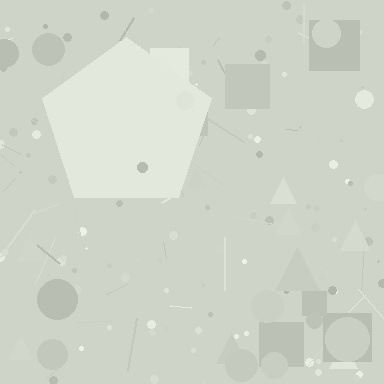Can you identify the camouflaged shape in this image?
The camouflaged shape is a pentagon.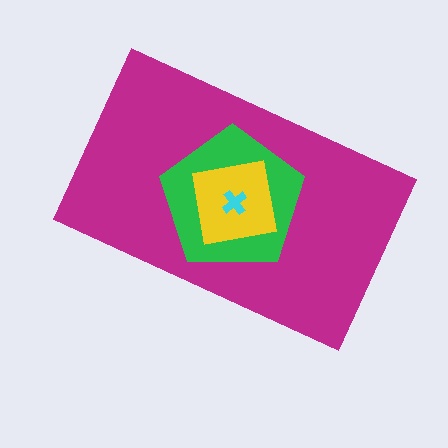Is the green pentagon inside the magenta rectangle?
Yes.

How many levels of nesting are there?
4.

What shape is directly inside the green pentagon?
The yellow square.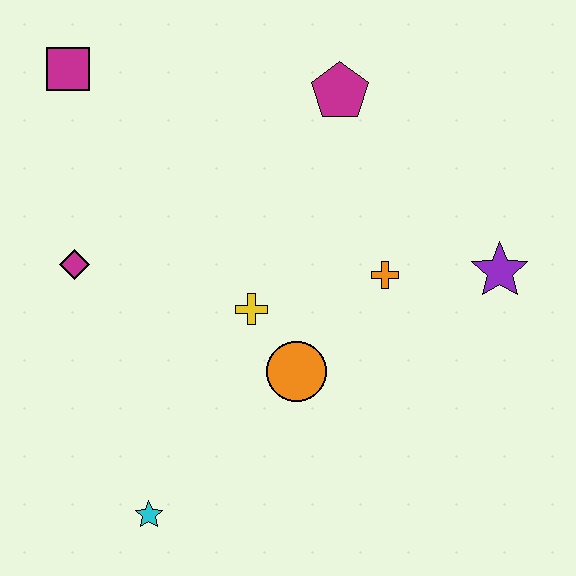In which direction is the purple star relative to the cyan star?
The purple star is to the right of the cyan star.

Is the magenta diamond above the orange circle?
Yes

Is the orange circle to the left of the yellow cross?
No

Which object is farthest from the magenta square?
The purple star is farthest from the magenta square.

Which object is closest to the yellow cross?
The orange circle is closest to the yellow cross.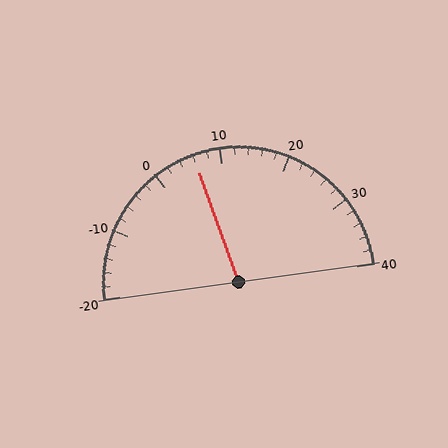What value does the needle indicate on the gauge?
The needle indicates approximately 6.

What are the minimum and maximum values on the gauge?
The gauge ranges from -20 to 40.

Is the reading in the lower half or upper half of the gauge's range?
The reading is in the lower half of the range (-20 to 40).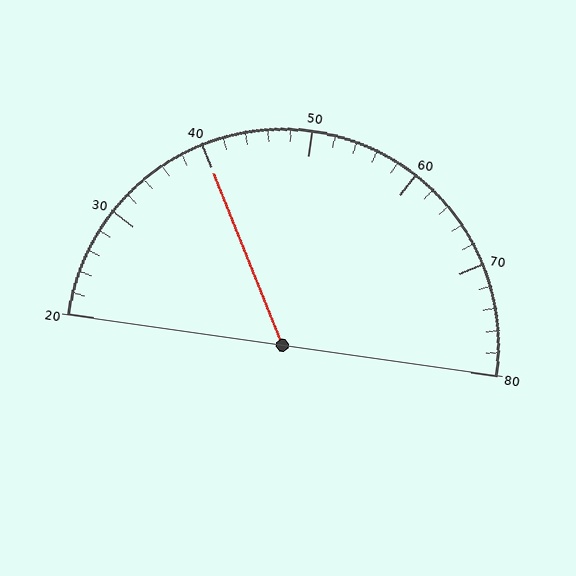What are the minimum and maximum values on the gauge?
The gauge ranges from 20 to 80.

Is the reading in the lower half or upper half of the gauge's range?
The reading is in the lower half of the range (20 to 80).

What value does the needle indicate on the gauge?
The needle indicates approximately 40.